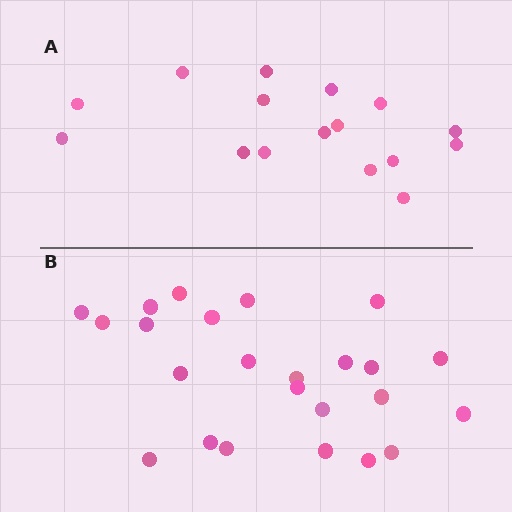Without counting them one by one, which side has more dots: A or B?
Region B (the bottom region) has more dots.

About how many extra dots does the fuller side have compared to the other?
Region B has roughly 8 or so more dots than region A.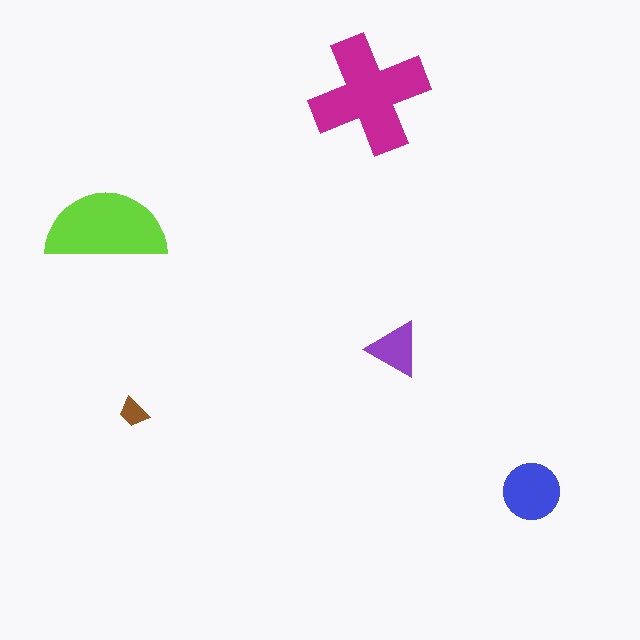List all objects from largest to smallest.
The magenta cross, the lime semicircle, the blue circle, the purple triangle, the brown trapezoid.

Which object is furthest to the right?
The blue circle is rightmost.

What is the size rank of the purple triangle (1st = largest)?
4th.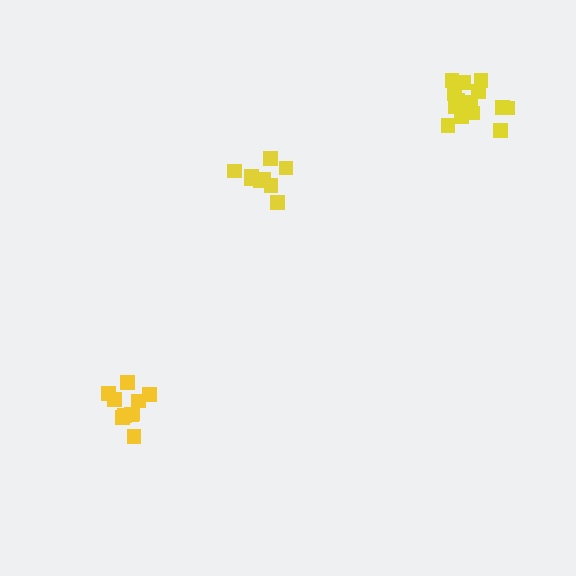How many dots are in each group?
Group 1: 11 dots, Group 2: 10 dots, Group 3: 16 dots (37 total).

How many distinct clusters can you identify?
There are 3 distinct clusters.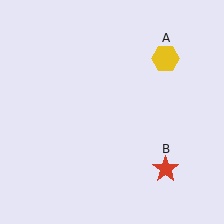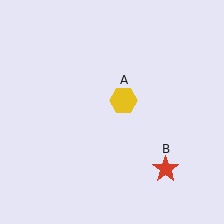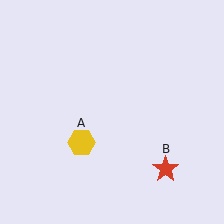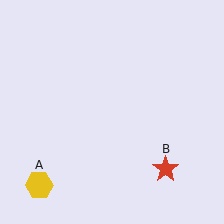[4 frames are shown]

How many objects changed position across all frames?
1 object changed position: yellow hexagon (object A).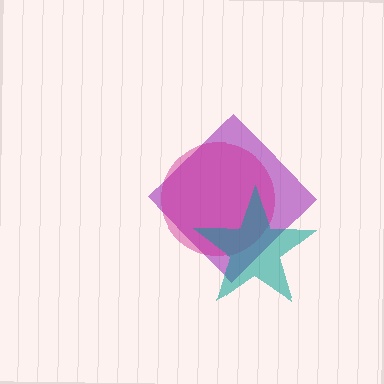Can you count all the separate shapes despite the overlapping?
Yes, there are 3 separate shapes.